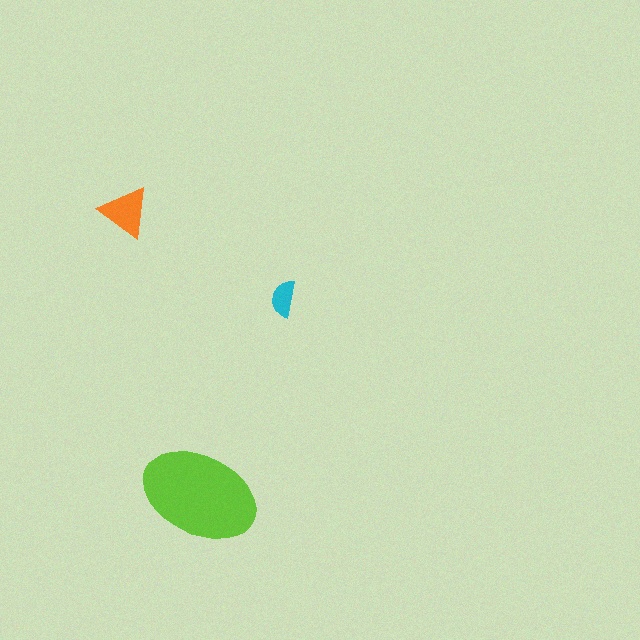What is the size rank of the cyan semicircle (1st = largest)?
3rd.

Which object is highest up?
The orange triangle is topmost.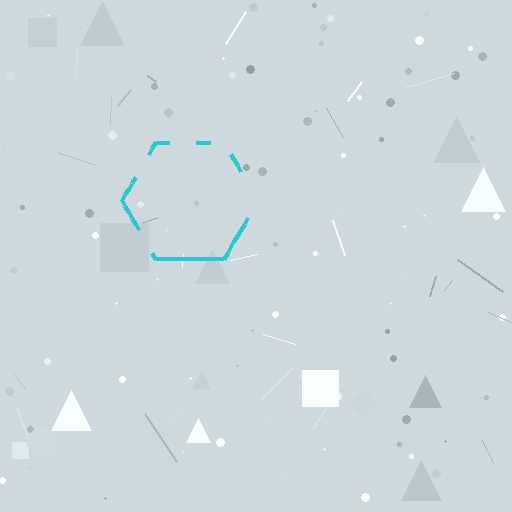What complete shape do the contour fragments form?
The contour fragments form a hexagon.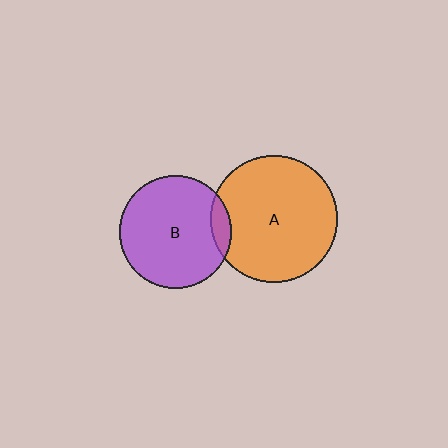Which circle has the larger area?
Circle A (orange).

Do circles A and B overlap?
Yes.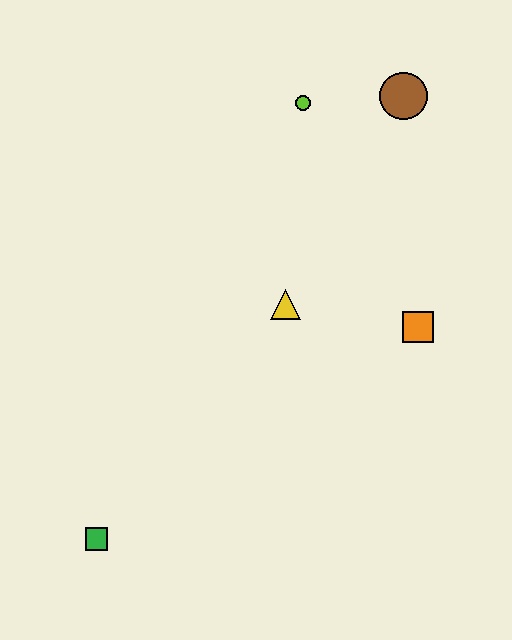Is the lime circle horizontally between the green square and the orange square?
Yes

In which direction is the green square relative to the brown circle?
The green square is below the brown circle.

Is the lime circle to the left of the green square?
No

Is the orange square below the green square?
No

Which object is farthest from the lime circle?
The green square is farthest from the lime circle.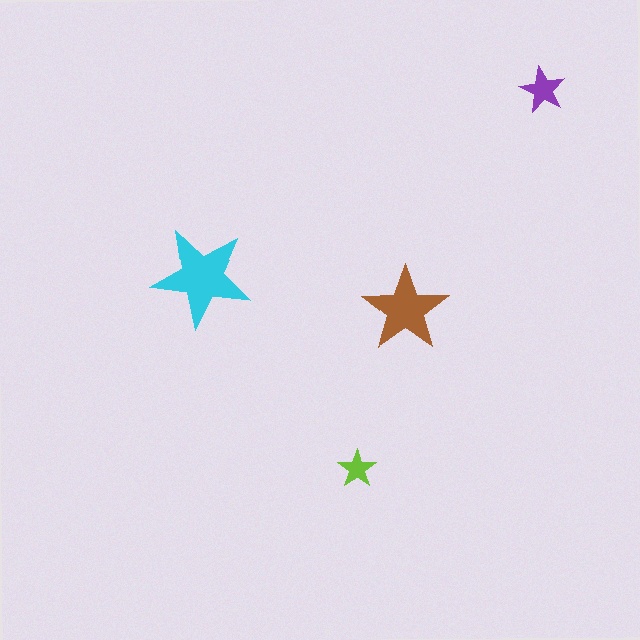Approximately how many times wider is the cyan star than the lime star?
About 2.5 times wider.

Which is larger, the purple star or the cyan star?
The cyan one.